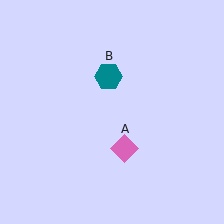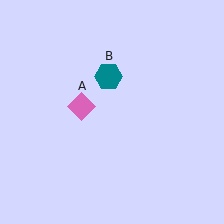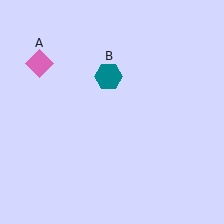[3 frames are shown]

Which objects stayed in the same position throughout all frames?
Teal hexagon (object B) remained stationary.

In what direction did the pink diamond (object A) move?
The pink diamond (object A) moved up and to the left.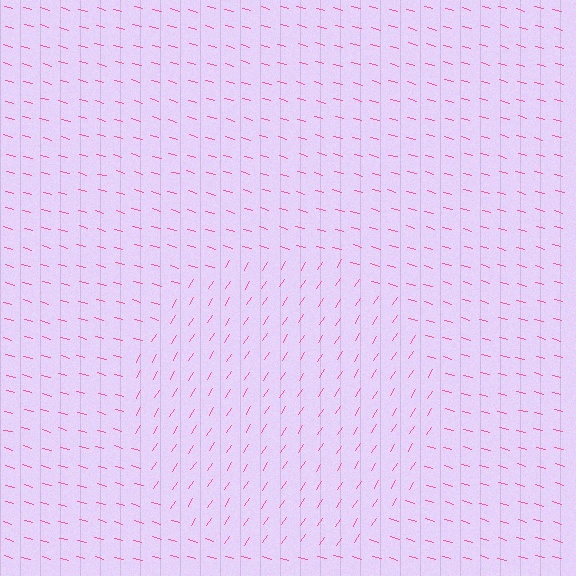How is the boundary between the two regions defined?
The boundary is defined purely by a change in line orientation (approximately 73 degrees difference). All lines are the same color and thickness.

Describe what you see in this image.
The image is filled with small pink line segments. A circle region in the image has lines oriented differently from the surrounding lines, creating a visible texture boundary.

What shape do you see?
I see a circle.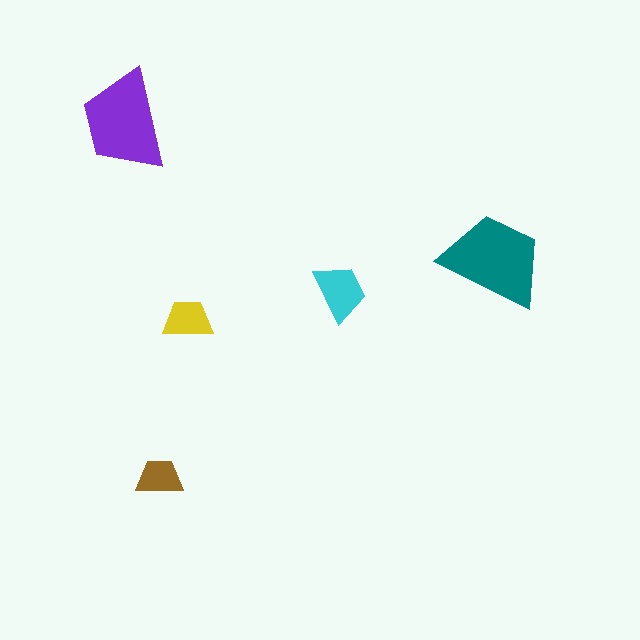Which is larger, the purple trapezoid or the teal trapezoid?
The teal one.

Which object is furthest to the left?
The purple trapezoid is leftmost.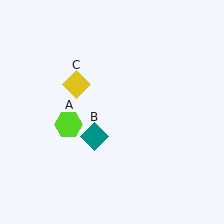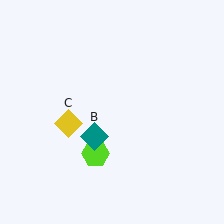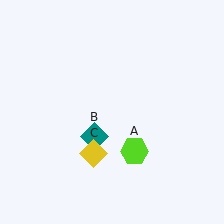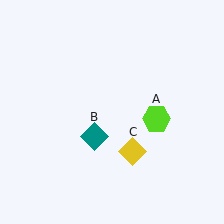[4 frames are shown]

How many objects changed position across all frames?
2 objects changed position: lime hexagon (object A), yellow diamond (object C).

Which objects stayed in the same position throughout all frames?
Teal diamond (object B) remained stationary.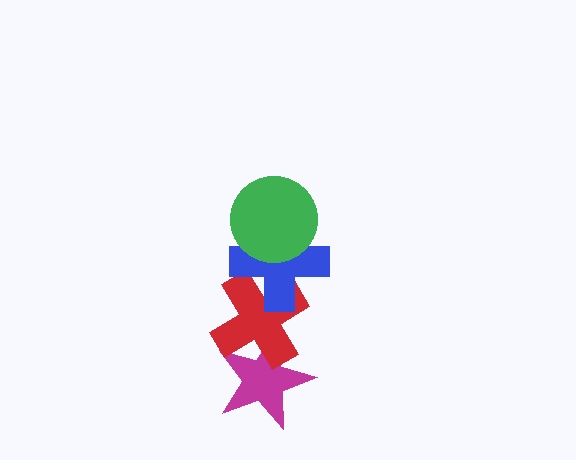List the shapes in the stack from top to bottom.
From top to bottom: the green circle, the blue cross, the red cross, the magenta star.